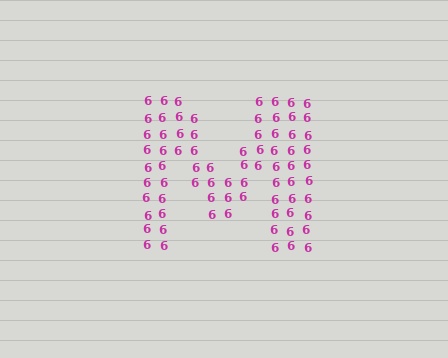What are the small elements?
The small elements are digit 6's.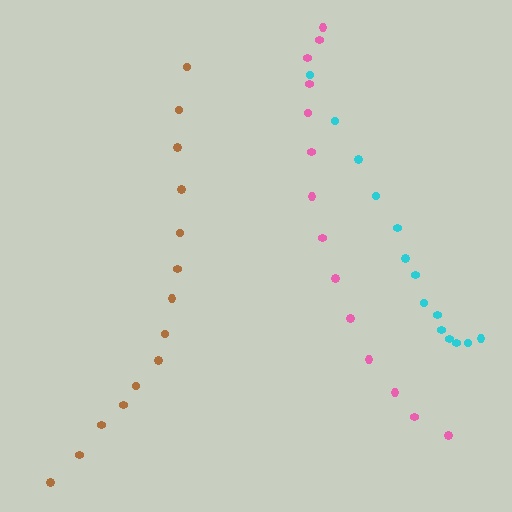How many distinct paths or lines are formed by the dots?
There are 3 distinct paths.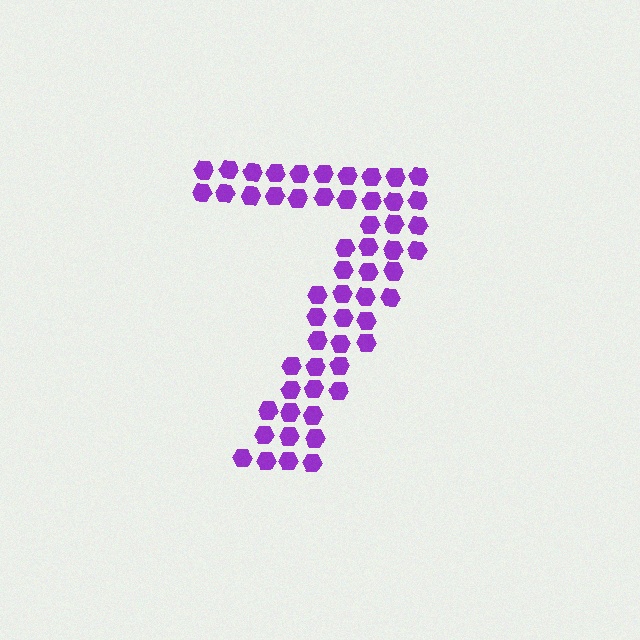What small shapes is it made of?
It is made of small hexagons.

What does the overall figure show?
The overall figure shows the digit 7.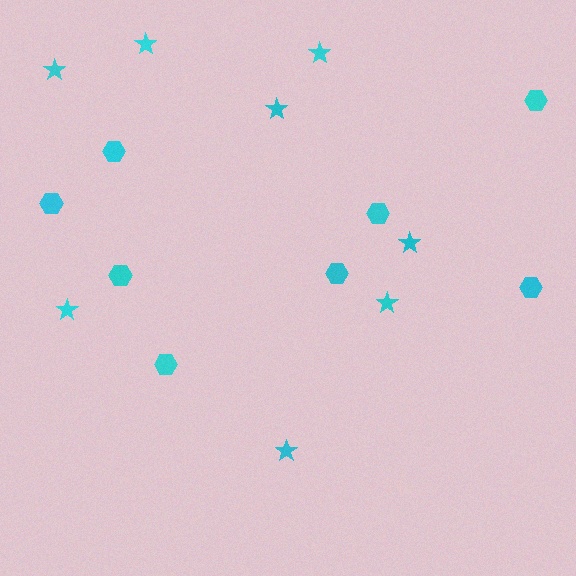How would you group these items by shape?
There are 2 groups: one group of stars (8) and one group of hexagons (8).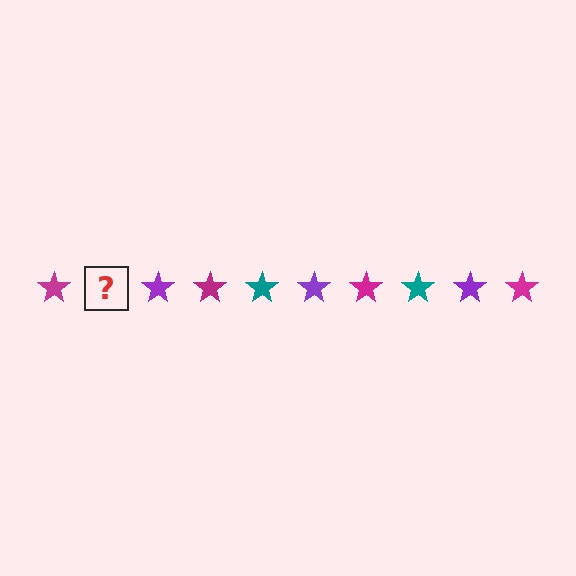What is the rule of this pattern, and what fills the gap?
The rule is that the pattern cycles through magenta, teal, purple stars. The gap should be filled with a teal star.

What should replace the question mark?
The question mark should be replaced with a teal star.